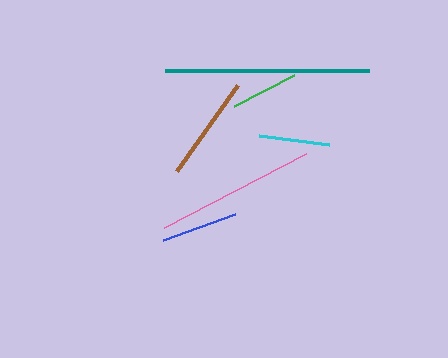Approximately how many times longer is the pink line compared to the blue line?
The pink line is approximately 2.1 times the length of the blue line.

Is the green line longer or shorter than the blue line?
The blue line is longer than the green line.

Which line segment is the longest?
The teal line is the longest at approximately 204 pixels.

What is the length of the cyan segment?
The cyan segment is approximately 71 pixels long.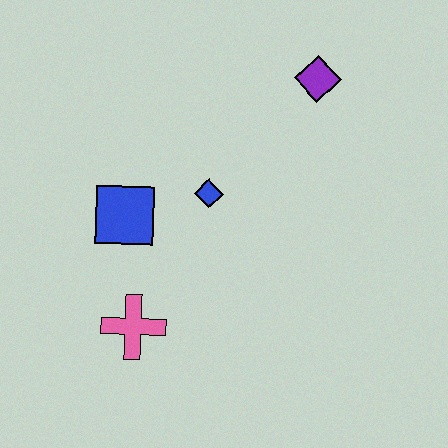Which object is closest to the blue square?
The blue diamond is closest to the blue square.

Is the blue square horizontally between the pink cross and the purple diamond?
No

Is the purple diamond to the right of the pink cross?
Yes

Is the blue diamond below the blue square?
No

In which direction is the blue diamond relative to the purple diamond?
The blue diamond is below the purple diamond.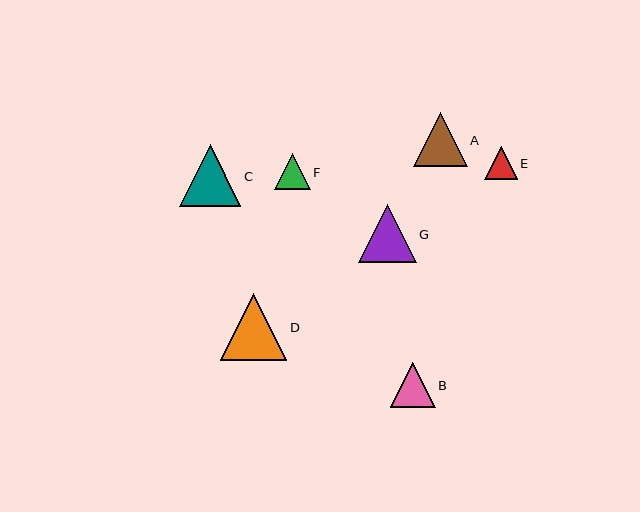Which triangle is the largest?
Triangle D is the largest with a size of approximately 66 pixels.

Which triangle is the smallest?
Triangle E is the smallest with a size of approximately 33 pixels.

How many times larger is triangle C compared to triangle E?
Triangle C is approximately 1.9 times the size of triangle E.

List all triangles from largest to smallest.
From largest to smallest: D, C, G, A, B, F, E.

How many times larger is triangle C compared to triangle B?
Triangle C is approximately 1.4 times the size of triangle B.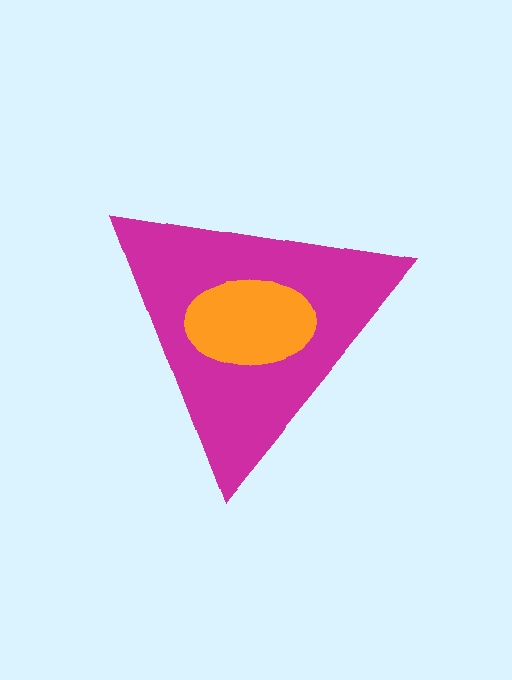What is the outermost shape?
The magenta triangle.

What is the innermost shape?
The orange ellipse.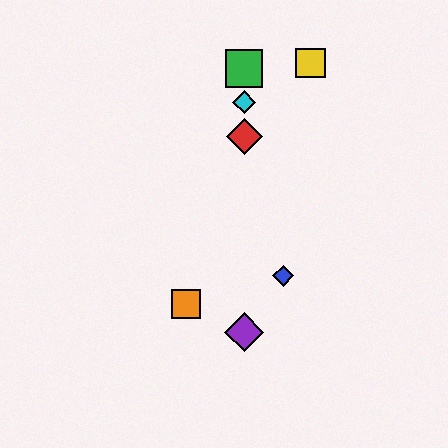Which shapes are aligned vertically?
The red diamond, the green square, the purple diamond, the cyan diamond are aligned vertically.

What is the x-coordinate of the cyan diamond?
The cyan diamond is at x≈244.